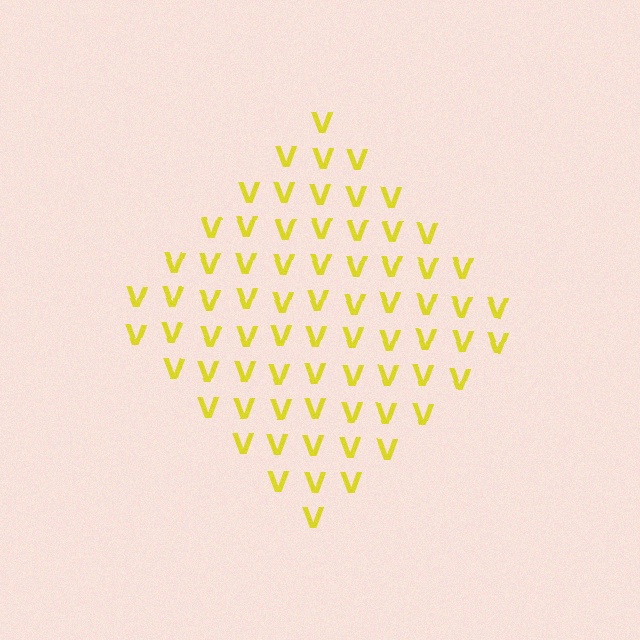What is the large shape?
The large shape is a diamond.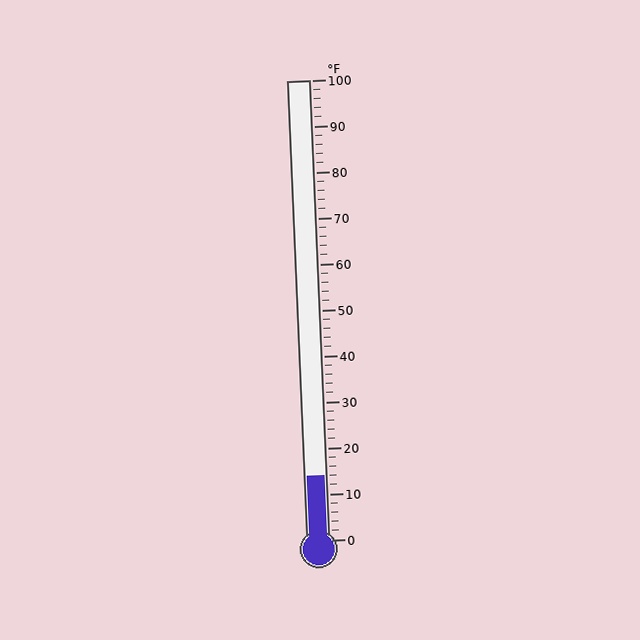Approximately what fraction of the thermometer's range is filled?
The thermometer is filled to approximately 15% of its range.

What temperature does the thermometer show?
The thermometer shows approximately 14°F.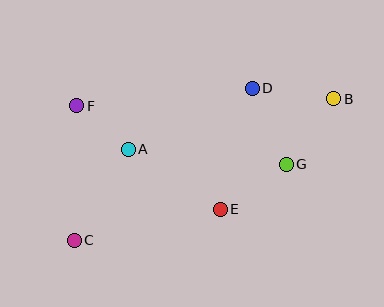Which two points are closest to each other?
Points A and F are closest to each other.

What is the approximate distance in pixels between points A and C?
The distance between A and C is approximately 106 pixels.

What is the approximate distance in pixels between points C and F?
The distance between C and F is approximately 135 pixels.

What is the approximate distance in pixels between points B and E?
The distance between B and E is approximately 158 pixels.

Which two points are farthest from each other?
Points B and C are farthest from each other.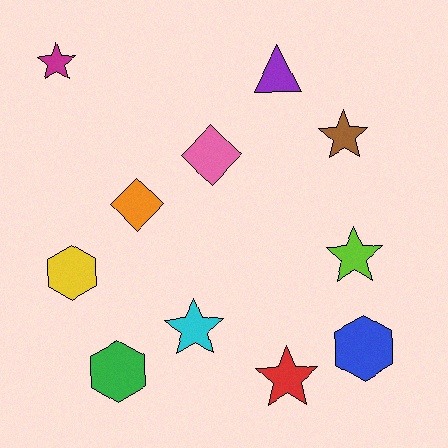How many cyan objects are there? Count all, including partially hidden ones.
There is 1 cyan object.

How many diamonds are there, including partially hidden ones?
There are 2 diamonds.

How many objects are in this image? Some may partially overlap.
There are 11 objects.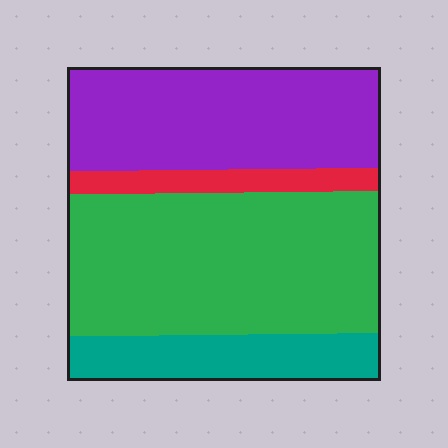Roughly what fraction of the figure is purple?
Purple takes up about one third (1/3) of the figure.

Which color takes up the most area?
Green, at roughly 45%.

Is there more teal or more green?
Green.